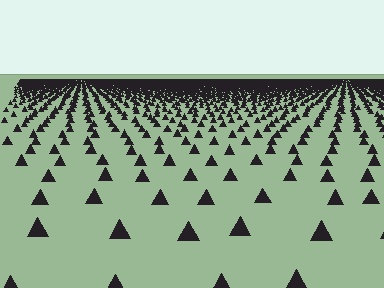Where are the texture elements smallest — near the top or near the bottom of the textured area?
Near the top.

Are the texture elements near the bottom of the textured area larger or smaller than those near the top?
Larger. Near the bottom, elements are closer to the viewer and appear at a bigger on-screen size.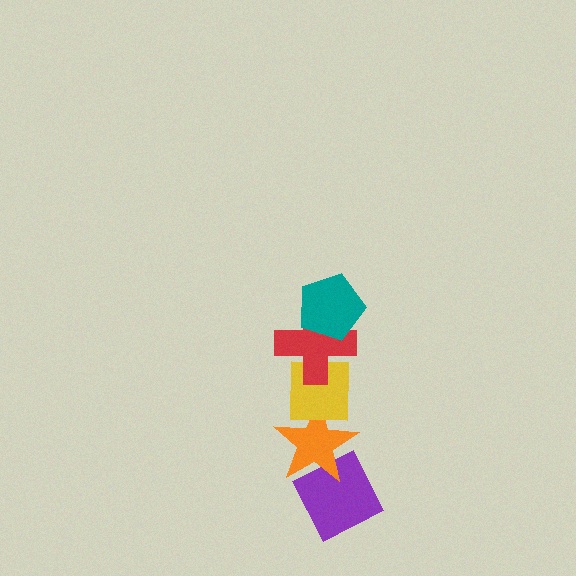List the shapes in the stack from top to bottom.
From top to bottom: the teal pentagon, the red cross, the yellow square, the orange star, the purple diamond.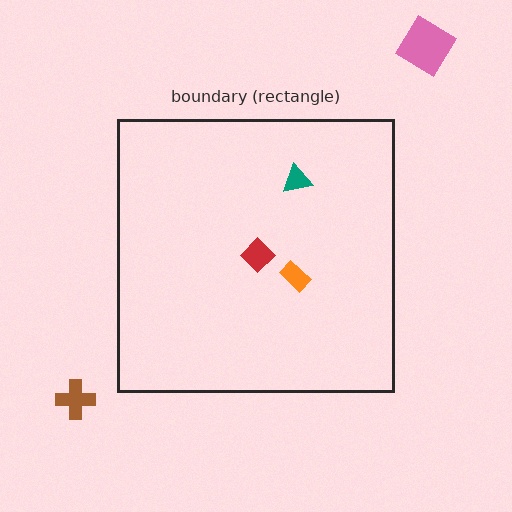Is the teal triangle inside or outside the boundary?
Inside.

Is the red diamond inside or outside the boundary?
Inside.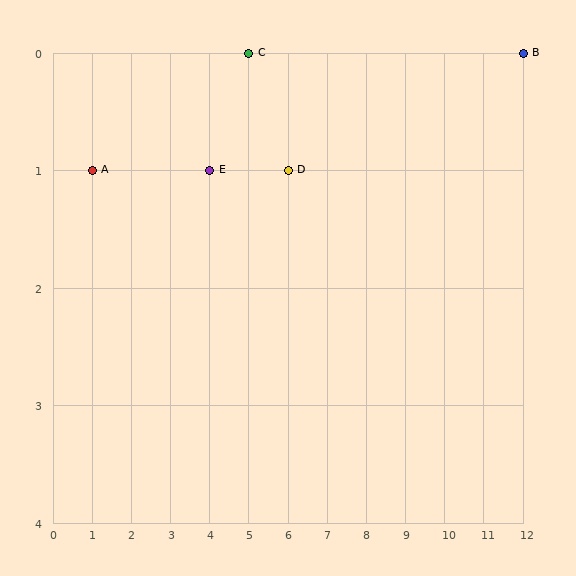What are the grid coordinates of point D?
Point D is at grid coordinates (6, 1).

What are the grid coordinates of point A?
Point A is at grid coordinates (1, 1).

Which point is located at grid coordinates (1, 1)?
Point A is at (1, 1).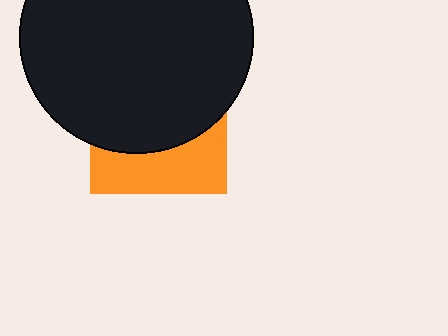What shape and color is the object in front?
The object in front is a black circle.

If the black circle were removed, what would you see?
You would see the complete orange square.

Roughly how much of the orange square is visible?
A small part of it is visible (roughly 36%).